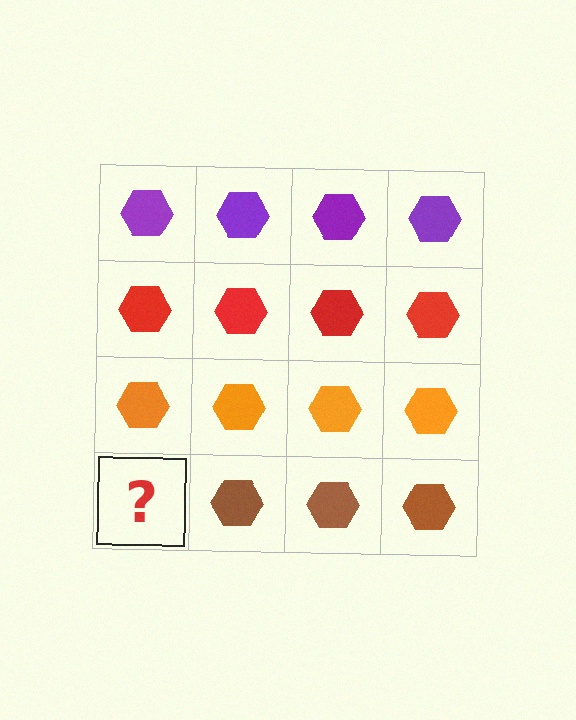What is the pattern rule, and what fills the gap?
The rule is that each row has a consistent color. The gap should be filled with a brown hexagon.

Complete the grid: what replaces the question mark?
The question mark should be replaced with a brown hexagon.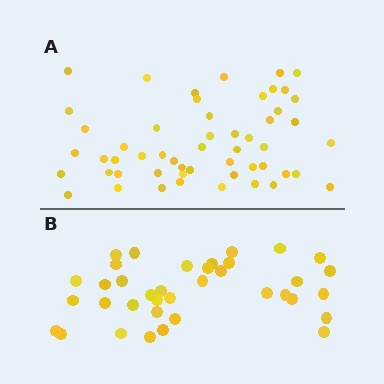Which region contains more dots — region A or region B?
Region A (the top region) has more dots.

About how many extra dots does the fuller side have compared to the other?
Region A has approximately 15 more dots than region B.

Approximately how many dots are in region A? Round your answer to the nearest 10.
About 50 dots. (The exact count is 53, which rounds to 50.)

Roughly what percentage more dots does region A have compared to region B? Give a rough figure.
About 45% more.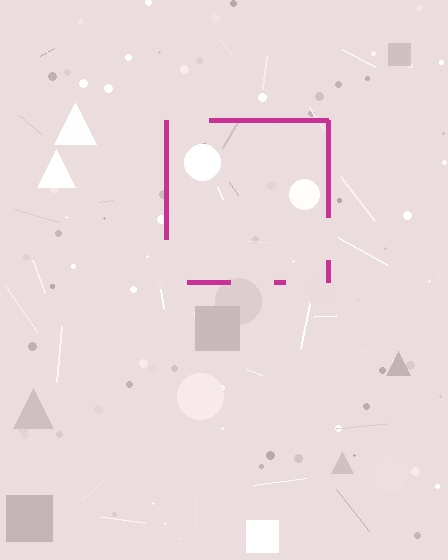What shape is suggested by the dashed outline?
The dashed outline suggests a square.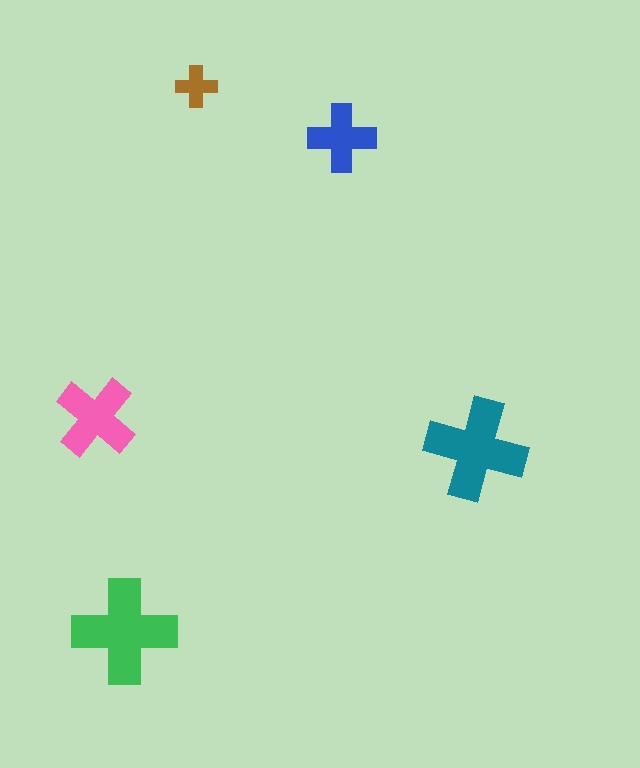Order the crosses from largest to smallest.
the green one, the teal one, the pink one, the blue one, the brown one.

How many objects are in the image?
There are 5 objects in the image.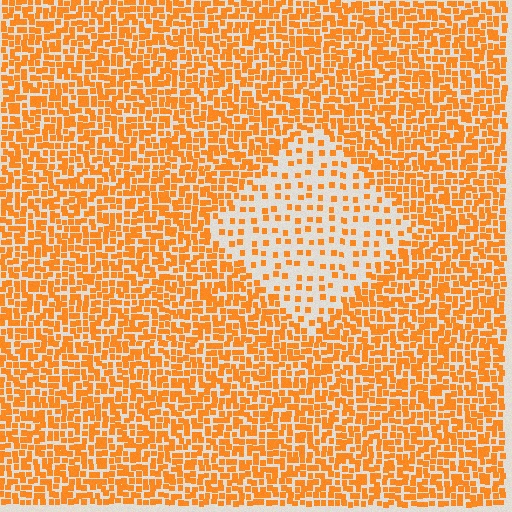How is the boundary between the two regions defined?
The boundary is defined by a change in element density (approximately 2.7x ratio). All elements are the same color, size, and shape.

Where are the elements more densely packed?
The elements are more densely packed outside the diamond boundary.